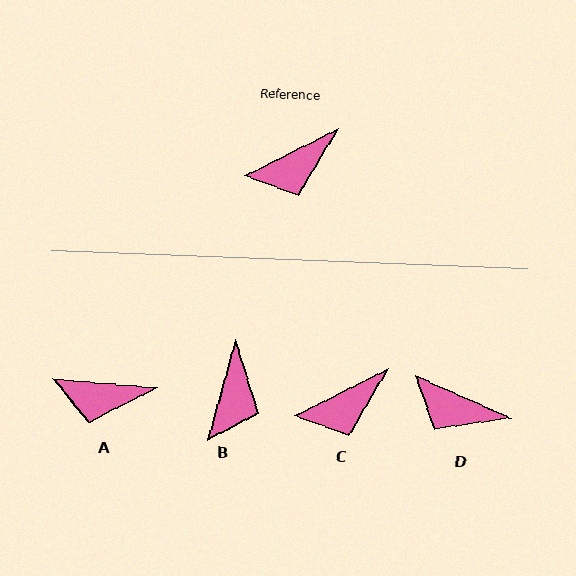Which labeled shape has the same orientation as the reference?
C.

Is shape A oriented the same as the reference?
No, it is off by about 32 degrees.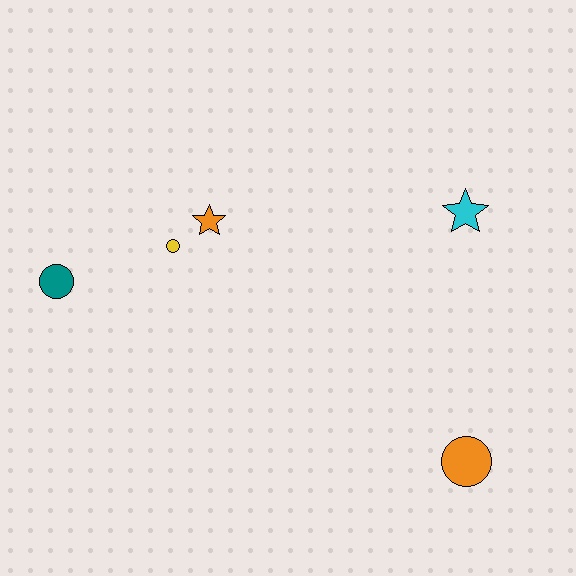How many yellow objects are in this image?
There is 1 yellow object.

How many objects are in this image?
There are 5 objects.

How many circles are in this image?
There are 3 circles.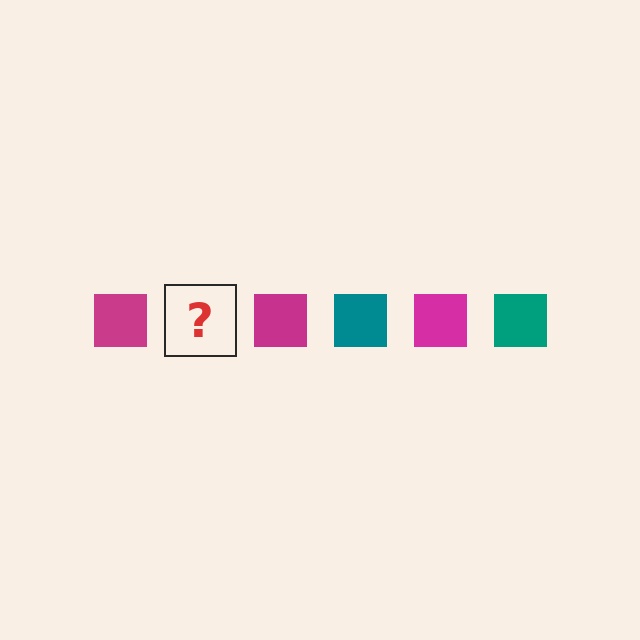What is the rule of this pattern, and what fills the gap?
The rule is that the pattern cycles through magenta, teal squares. The gap should be filled with a teal square.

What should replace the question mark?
The question mark should be replaced with a teal square.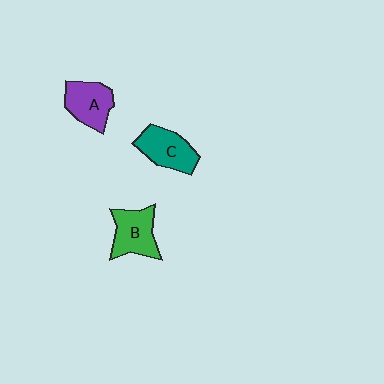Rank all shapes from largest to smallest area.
From largest to smallest: B (green), C (teal), A (purple).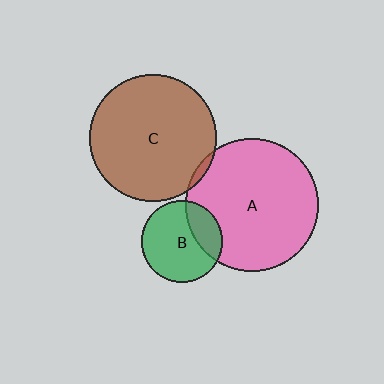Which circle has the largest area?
Circle A (pink).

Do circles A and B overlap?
Yes.